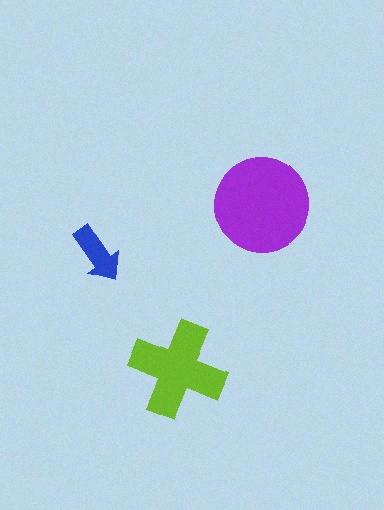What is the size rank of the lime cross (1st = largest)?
2nd.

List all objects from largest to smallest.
The purple circle, the lime cross, the blue arrow.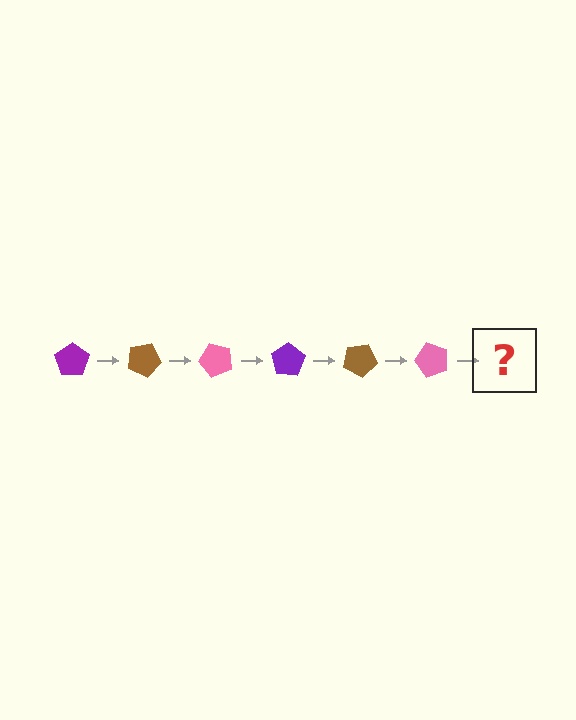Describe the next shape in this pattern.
It should be a purple pentagon, rotated 150 degrees from the start.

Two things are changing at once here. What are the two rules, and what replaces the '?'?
The two rules are that it rotates 25 degrees each step and the color cycles through purple, brown, and pink. The '?' should be a purple pentagon, rotated 150 degrees from the start.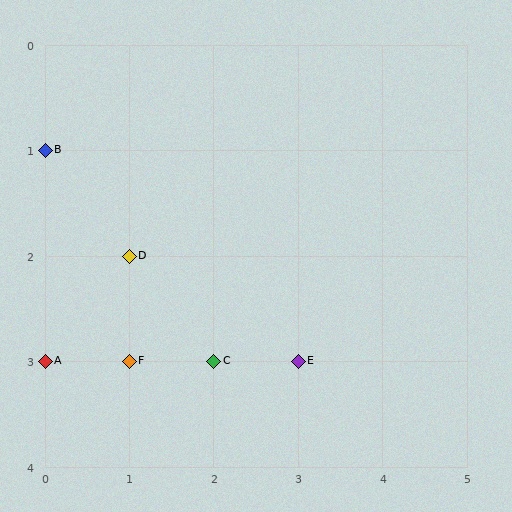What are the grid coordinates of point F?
Point F is at grid coordinates (1, 3).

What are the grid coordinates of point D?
Point D is at grid coordinates (1, 2).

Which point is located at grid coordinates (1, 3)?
Point F is at (1, 3).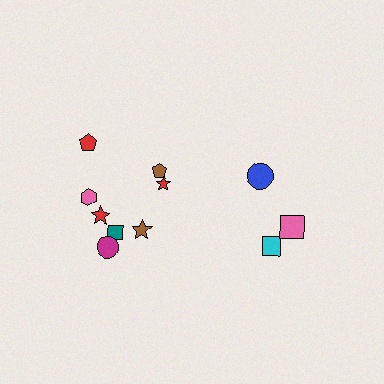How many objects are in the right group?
There are 3 objects.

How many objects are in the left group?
There are 8 objects.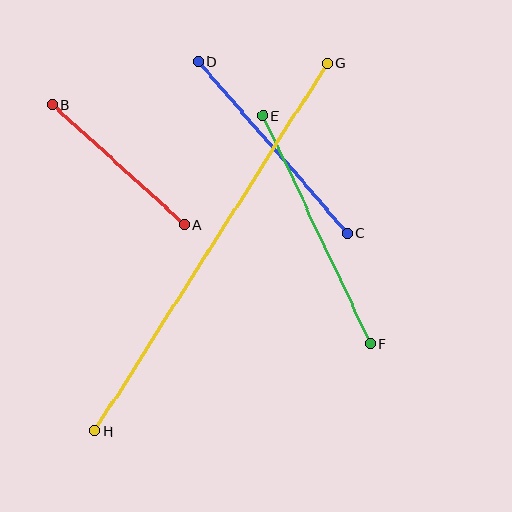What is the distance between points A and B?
The distance is approximately 179 pixels.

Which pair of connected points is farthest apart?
Points G and H are farthest apart.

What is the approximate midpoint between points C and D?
The midpoint is at approximately (273, 147) pixels.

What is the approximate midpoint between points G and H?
The midpoint is at approximately (211, 247) pixels.